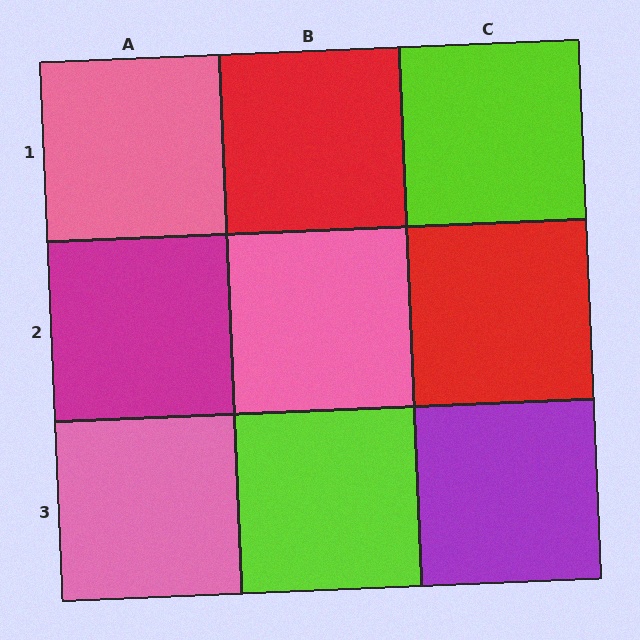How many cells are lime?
2 cells are lime.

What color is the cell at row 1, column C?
Lime.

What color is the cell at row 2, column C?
Red.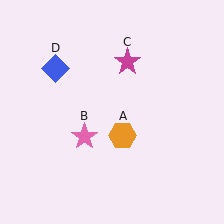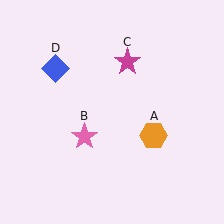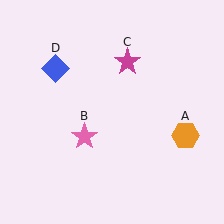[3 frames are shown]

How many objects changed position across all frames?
1 object changed position: orange hexagon (object A).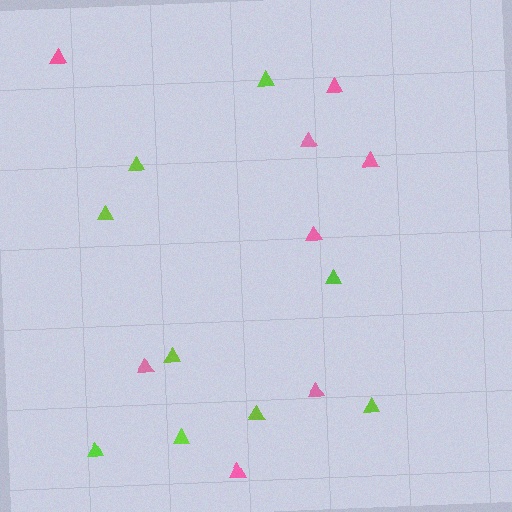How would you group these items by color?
There are 2 groups: one group of lime triangles (9) and one group of pink triangles (8).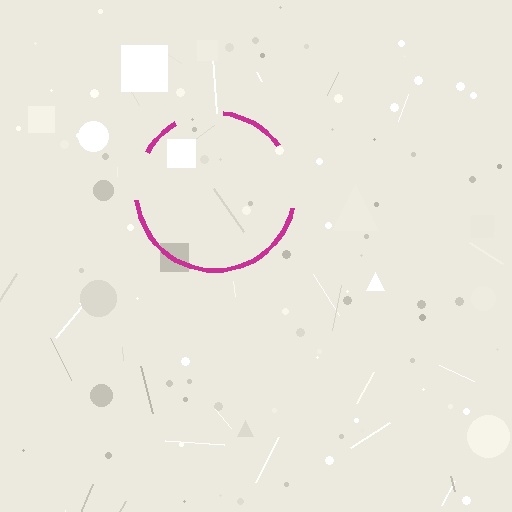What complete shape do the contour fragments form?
The contour fragments form a circle.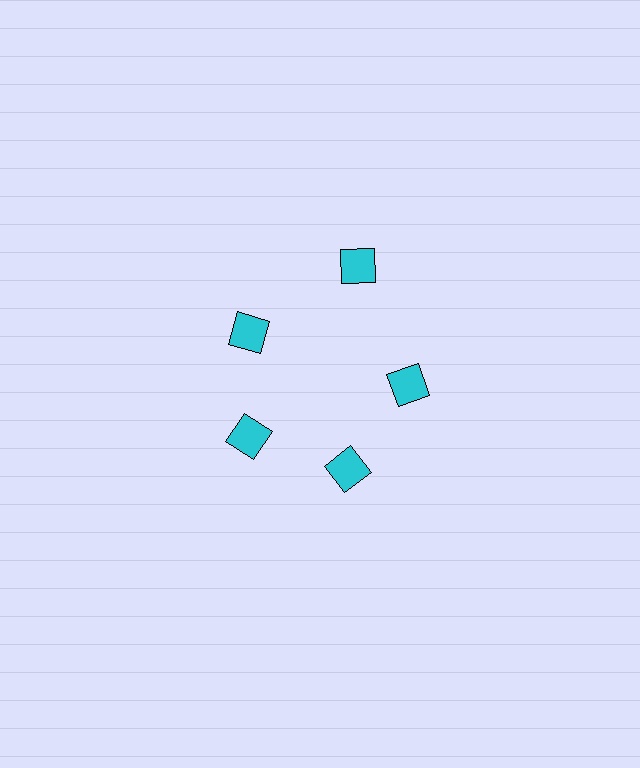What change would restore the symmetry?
The symmetry would be restored by moving it inward, back onto the ring so that all 5 squares sit at equal angles and equal distance from the center.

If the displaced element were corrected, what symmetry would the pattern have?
It would have 5-fold rotational symmetry — the pattern would map onto itself every 72 degrees.